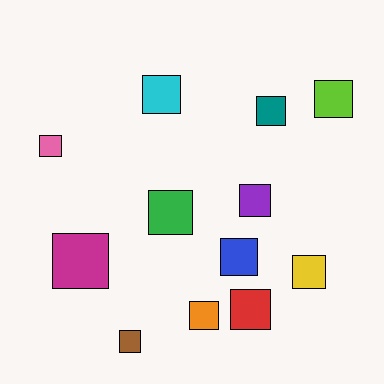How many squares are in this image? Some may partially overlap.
There are 12 squares.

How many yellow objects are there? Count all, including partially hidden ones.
There is 1 yellow object.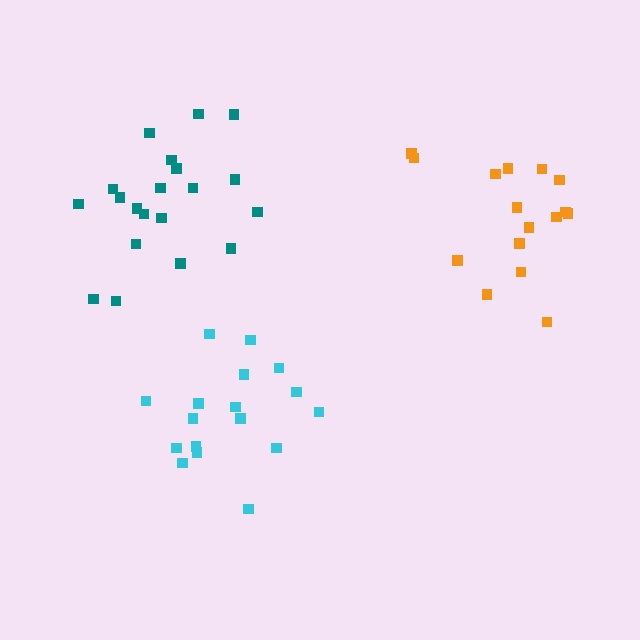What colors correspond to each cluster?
The clusters are colored: orange, cyan, teal.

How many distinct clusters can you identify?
There are 3 distinct clusters.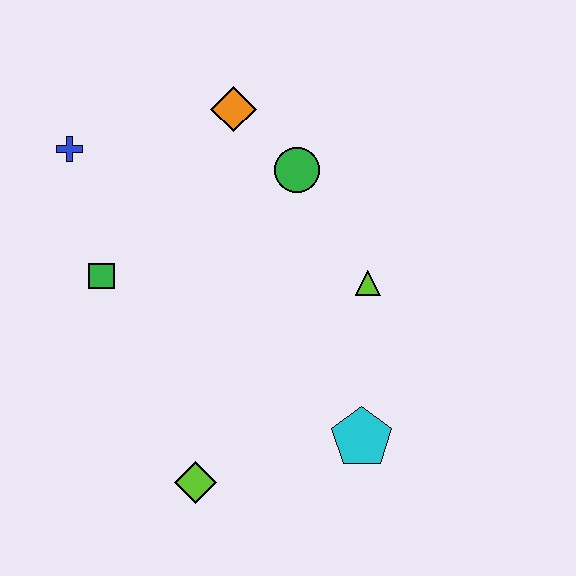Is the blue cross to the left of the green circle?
Yes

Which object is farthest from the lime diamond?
The orange diamond is farthest from the lime diamond.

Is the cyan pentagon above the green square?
No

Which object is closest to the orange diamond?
The green circle is closest to the orange diamond.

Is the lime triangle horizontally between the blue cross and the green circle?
No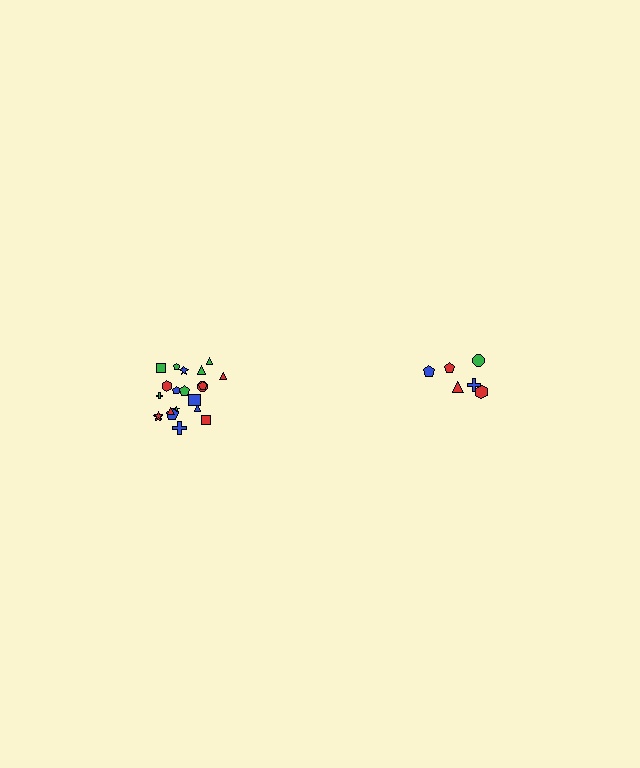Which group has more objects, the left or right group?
The left group.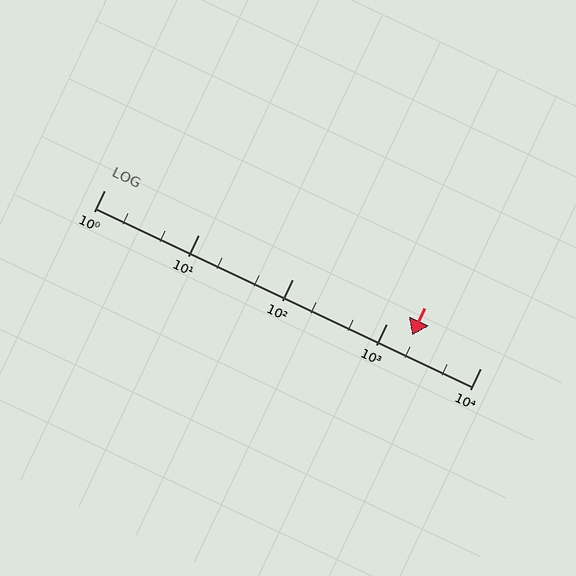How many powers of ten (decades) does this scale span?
The scale spans 4 decades, from 1 to 10000.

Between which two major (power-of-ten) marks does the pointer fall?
The pointer is between 1000 and 10000.